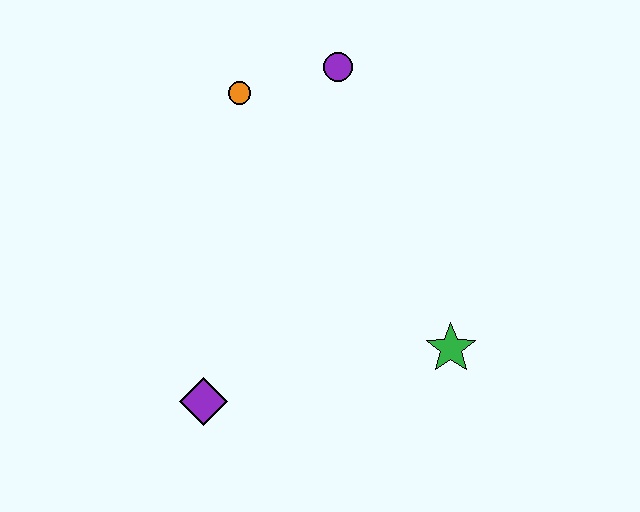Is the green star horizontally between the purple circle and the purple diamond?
No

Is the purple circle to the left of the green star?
Yes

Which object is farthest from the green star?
The orange circle is farthest from the green star.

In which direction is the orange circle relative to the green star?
The orange circle is above the green star.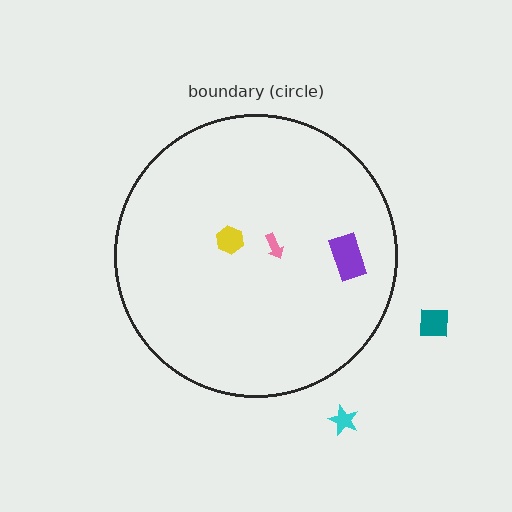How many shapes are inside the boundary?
3 inside, 2 outside.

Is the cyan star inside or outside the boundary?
Outside.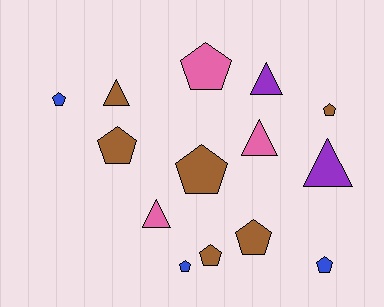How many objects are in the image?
There are 14 objects.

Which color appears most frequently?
Brown, with 6 objects.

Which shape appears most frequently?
Pentagon, with 9 objects.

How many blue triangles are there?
There are no blue triangles.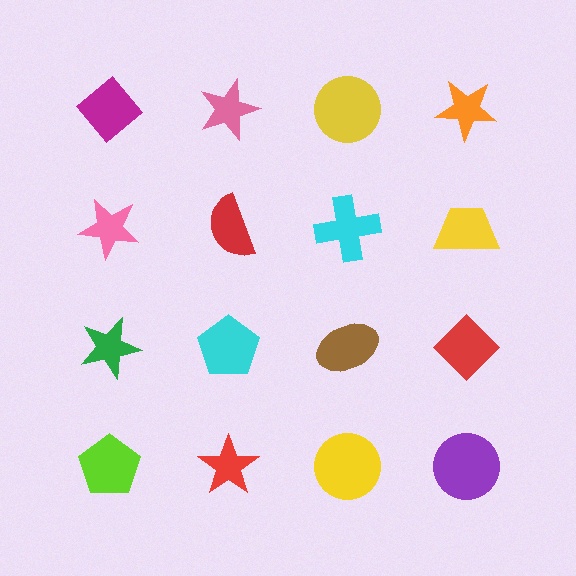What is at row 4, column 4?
A purple circle.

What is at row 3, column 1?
A green star.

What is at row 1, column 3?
A yellow circle.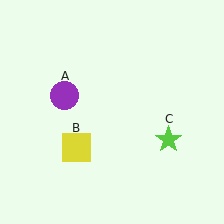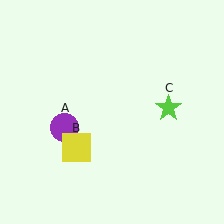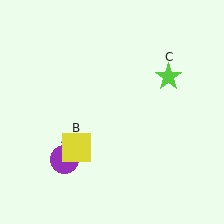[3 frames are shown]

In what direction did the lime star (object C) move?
The lime star (object C) moved up.